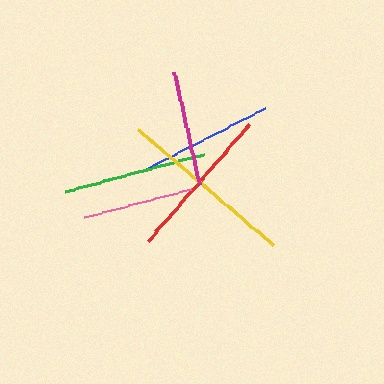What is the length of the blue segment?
The blue segment is approximately 133 pixels long.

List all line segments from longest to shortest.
From longest to shortest: yellow, red, green, blue, magenta, pink.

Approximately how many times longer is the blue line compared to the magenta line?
The blue line is approximately 1.2 times the length of the magenta line.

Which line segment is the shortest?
The pink line is the shortest at approximately 110 pixels.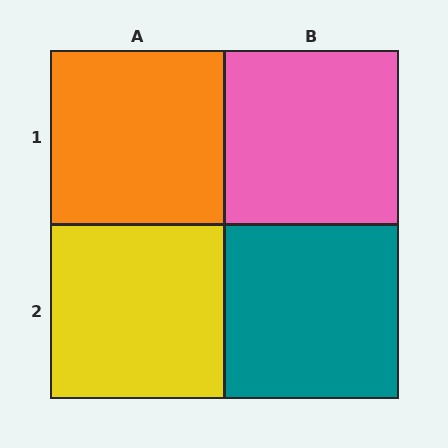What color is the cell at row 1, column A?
Orange.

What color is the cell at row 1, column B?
Pink.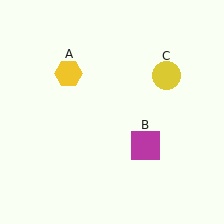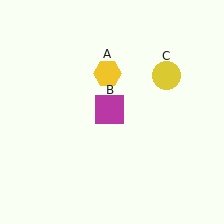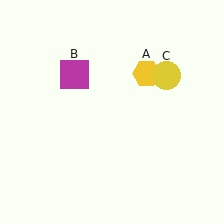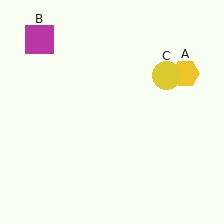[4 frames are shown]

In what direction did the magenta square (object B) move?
The magenta square (object B) moved up and to the left.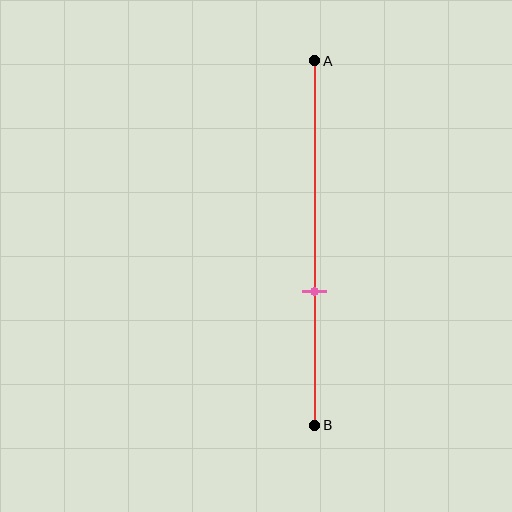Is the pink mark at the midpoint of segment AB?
No, the mark is at about 65% from A, not at the 50% midpoint.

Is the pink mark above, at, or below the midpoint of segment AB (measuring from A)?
The pink mark is below the midpoint of segment AB.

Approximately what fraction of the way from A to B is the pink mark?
The pink mark is approximately 65% of the way from A to B.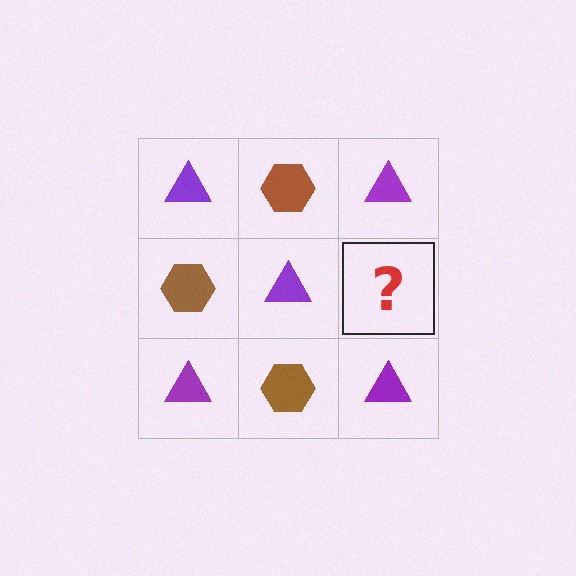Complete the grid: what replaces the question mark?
The question mark should be replaced with a brown hexagon.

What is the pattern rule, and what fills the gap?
The rule is that it alternates purple triangle and brown hexagon in a checkerboard pattern. The gap should be filled with a brown hexagon.